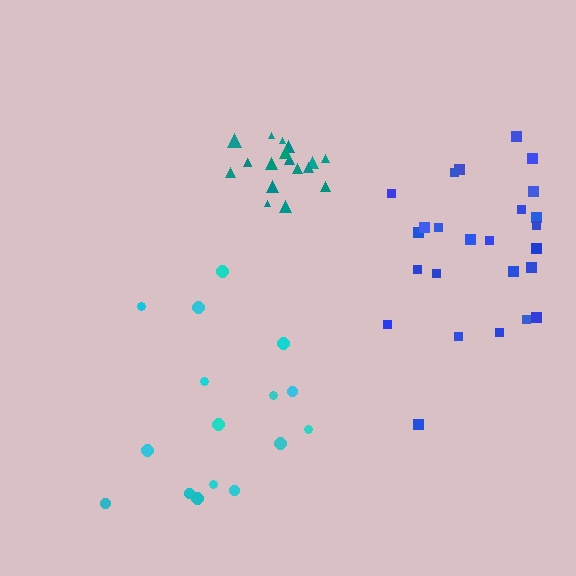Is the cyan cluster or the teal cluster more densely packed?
Teal.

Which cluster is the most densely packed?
Teal.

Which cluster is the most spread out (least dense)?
Cyan.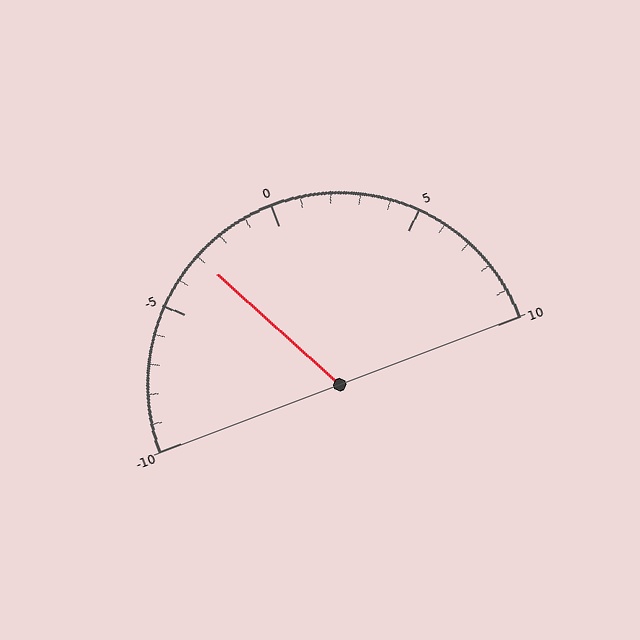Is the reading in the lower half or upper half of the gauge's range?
The reading is in the lower half of the range (-10 to 10).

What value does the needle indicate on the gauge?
The needle indicates approximately -3.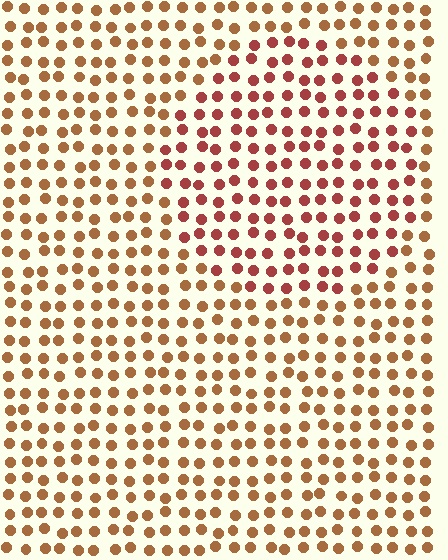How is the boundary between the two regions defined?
The boundary is defined purely by a slight shift in hue (about 27 degrees). Spacing, size, and orientation are identical on both sides.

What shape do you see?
I see a circle.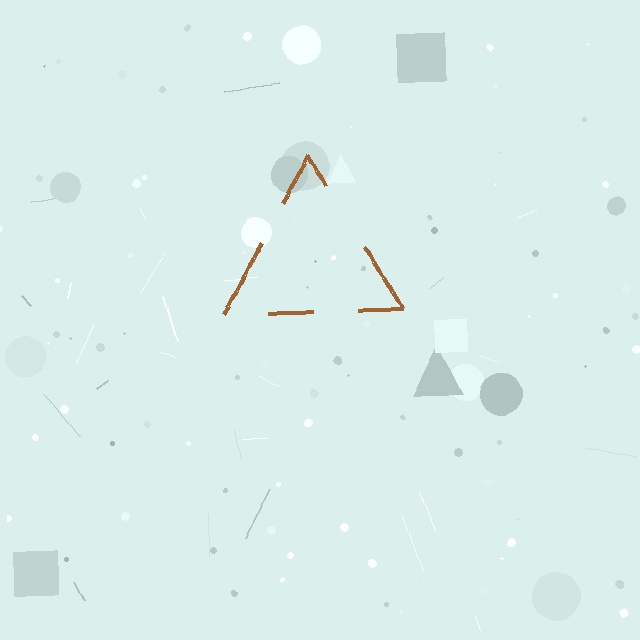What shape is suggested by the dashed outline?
The dashed outline suggests a triangle.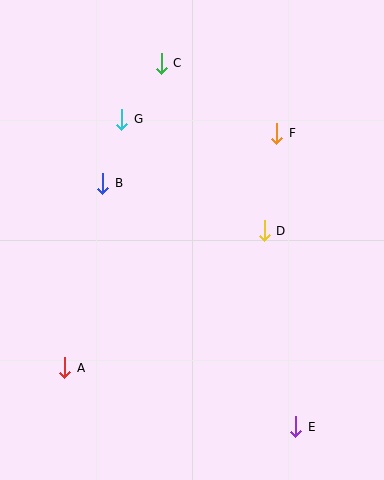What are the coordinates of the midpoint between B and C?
The midpoint between B and C is at (132, 123).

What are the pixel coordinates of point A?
Point A is at (65, 368).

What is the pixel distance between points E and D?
The distance between E and D is 198 pixels.